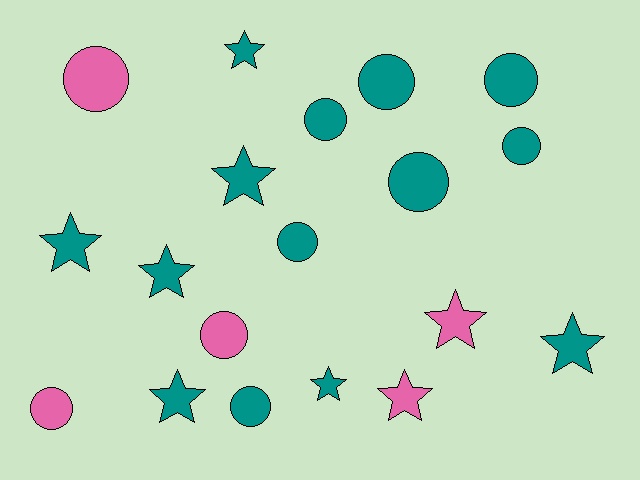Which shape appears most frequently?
Circle, with 10 objects.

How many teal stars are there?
There are 7 teal stars.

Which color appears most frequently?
Teal, with 14 objects.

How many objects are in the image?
There are 19 objects.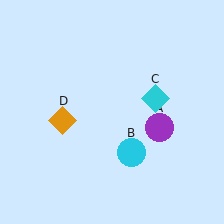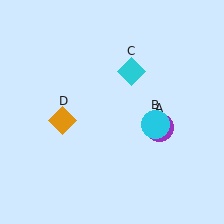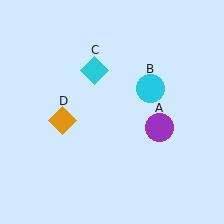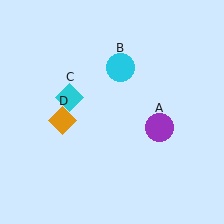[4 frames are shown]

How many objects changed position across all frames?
2 objects changed position: cyan circle (object B), cyan diamond (object C).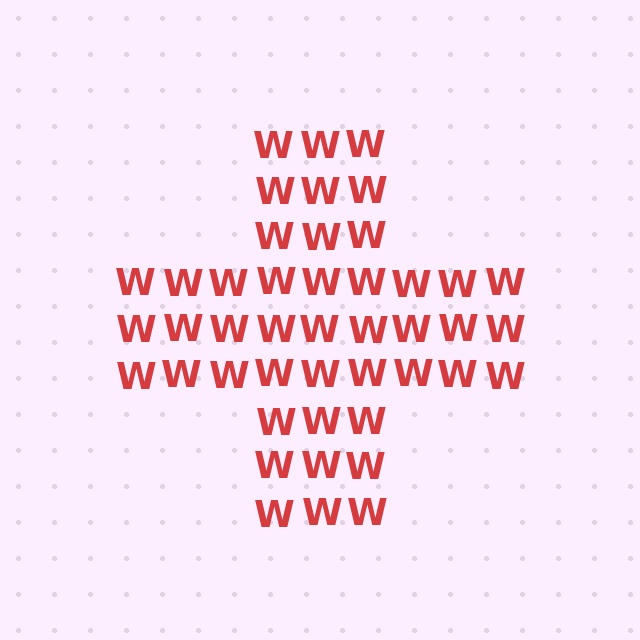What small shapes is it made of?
It is made of small letter W's.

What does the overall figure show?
The overall figure shows a cross.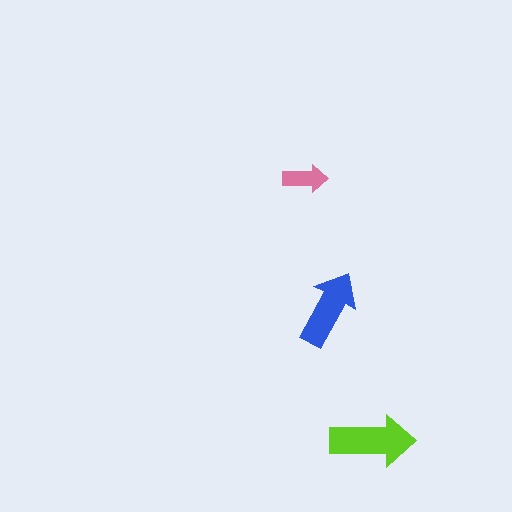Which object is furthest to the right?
The lime arrow is rightmost.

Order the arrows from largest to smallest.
the lime one, the blue one, the pink one.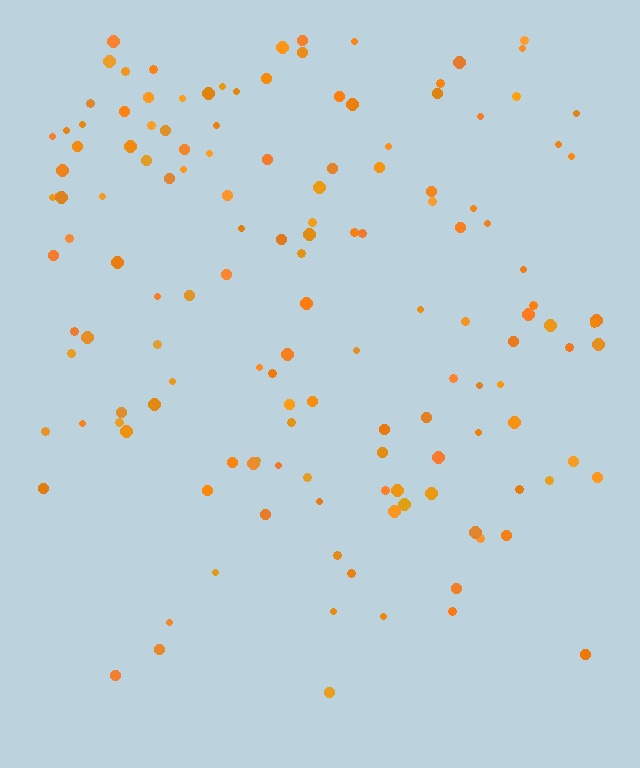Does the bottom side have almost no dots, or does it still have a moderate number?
Still a moderate number, just noticeably fewer than the top.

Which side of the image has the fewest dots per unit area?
The bottom.